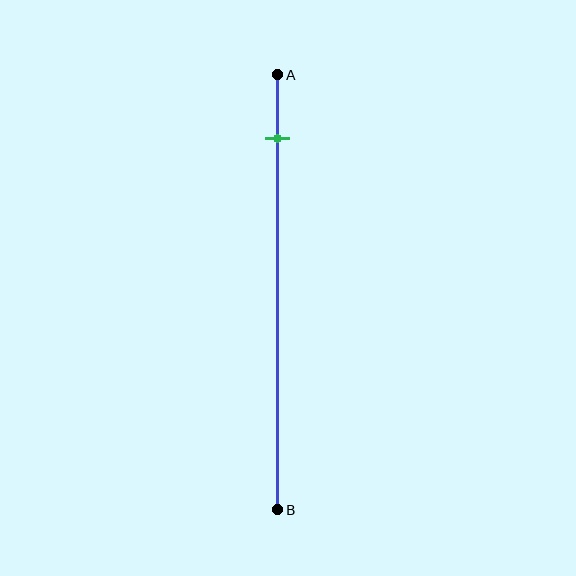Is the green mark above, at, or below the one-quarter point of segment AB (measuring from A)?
The green mark is above the one-quarter point of segment AB.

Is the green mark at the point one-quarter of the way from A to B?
No, the mark is at about 15% from A, not at the 25% one-quarter point.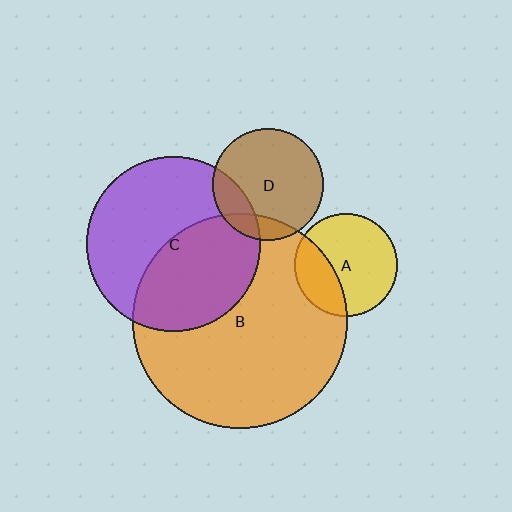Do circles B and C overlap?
Yes.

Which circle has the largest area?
Circle B (orange).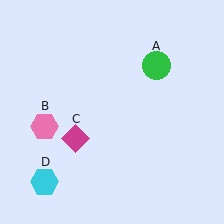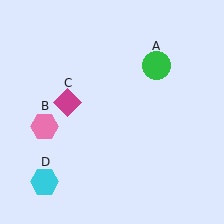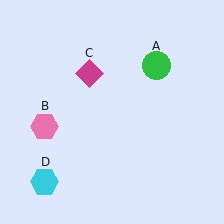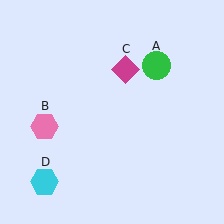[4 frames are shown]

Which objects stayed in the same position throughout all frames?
Green circle (object A) and pink hexagon (object B) and cyan hexagon (object D) remained stationary.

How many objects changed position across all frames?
1 object changed position: magenta diamond (object C).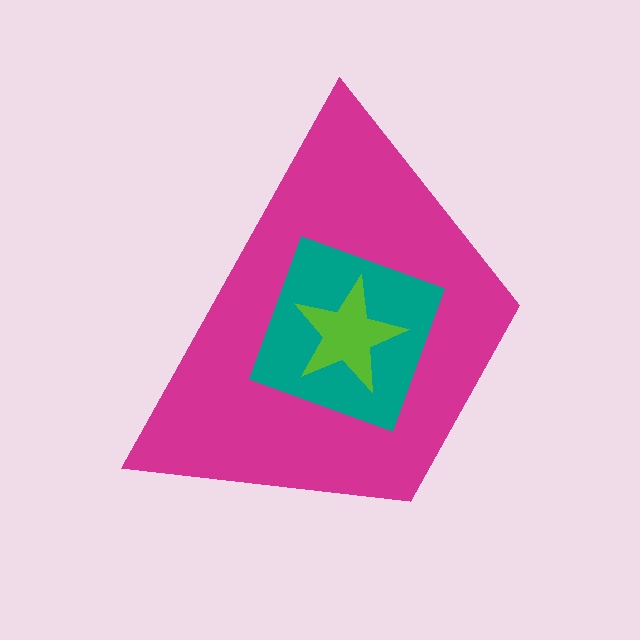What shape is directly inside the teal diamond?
The lime star.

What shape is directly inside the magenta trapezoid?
The teal diamond.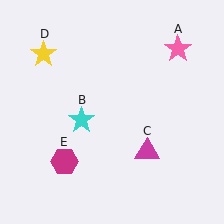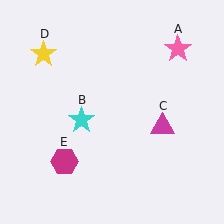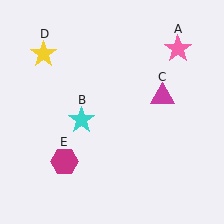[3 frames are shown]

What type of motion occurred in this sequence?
The magenta triangle (object C) rotated counterclockwise around the center of the scene.